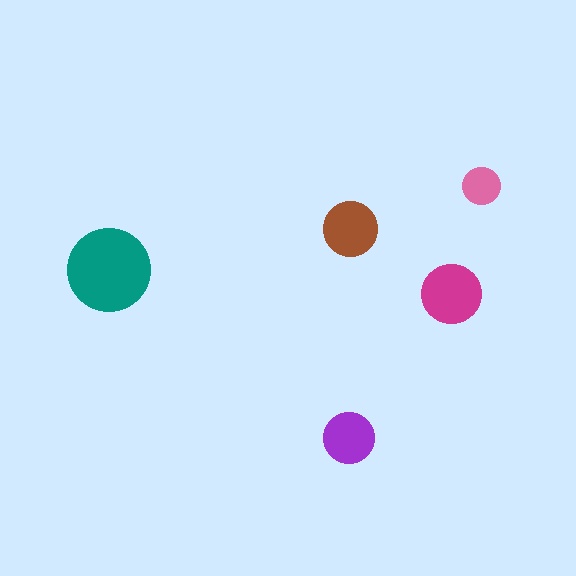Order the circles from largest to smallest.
the teal one, the magenta one, the brown one, the purple one, the pink one.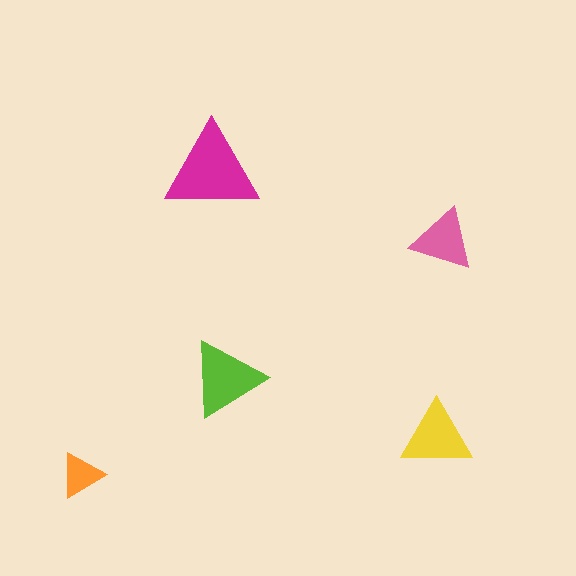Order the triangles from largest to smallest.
the magenta one, the lime one, the yellow one, the pink one, the orange one.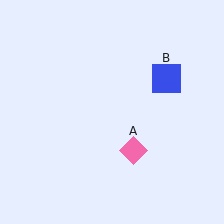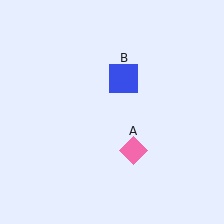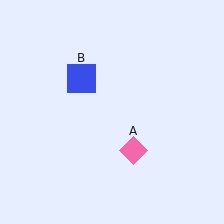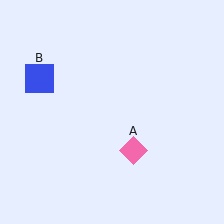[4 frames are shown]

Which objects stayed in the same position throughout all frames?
Pink diamond (object A) remained stationary.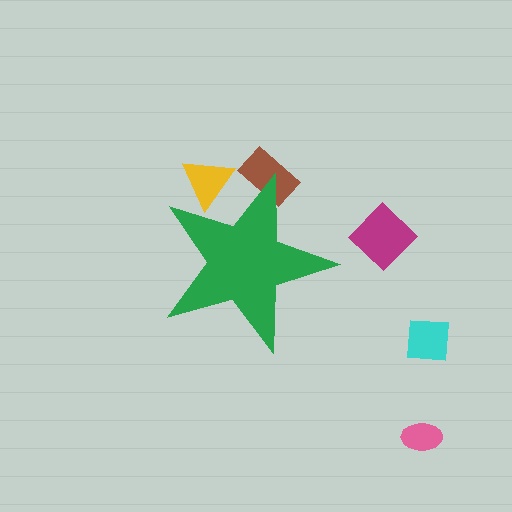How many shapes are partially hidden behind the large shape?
2 shapes are partially hidden.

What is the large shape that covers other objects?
A green star.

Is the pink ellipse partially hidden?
No, the pink ellipse is fully visible.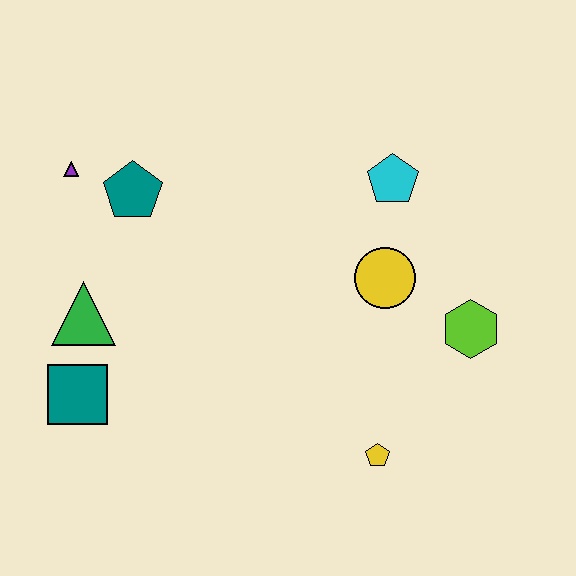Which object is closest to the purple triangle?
The teal pentagon is closest to the purple triangle.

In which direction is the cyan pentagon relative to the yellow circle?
The cyan pentagon is above the yellow circle.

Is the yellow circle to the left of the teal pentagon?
No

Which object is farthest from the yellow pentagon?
The purple triangle is farthest from the yellow pentagon.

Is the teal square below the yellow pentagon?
No